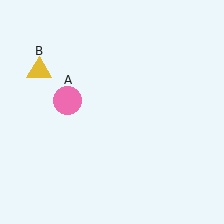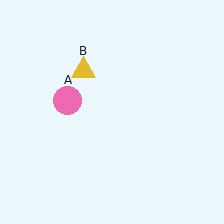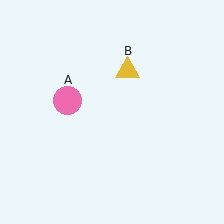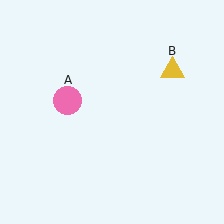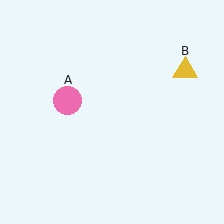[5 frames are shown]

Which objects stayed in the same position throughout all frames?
Pink circle (object A) remained stationary.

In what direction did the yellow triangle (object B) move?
The yellow triangle (object B) moved right.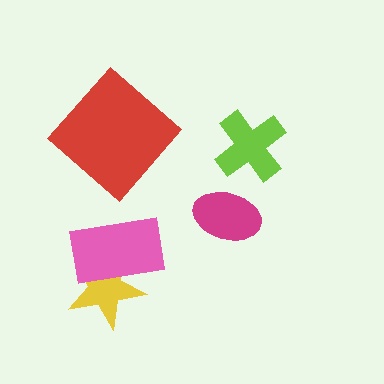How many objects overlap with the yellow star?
1 object overlaps with the yellow star.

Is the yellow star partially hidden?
Yes, it is partially covered by another shape.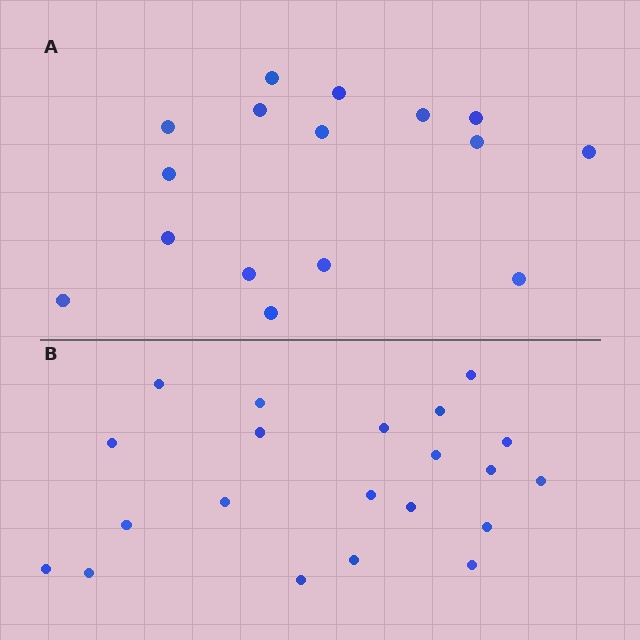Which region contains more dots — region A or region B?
Region B (the bottom region) has more dots.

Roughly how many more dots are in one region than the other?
Region B has about 5 more dots than region A.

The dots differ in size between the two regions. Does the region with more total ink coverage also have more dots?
No. Region A has more total ink coverage because its dots are larger, but region B actually contains more individual dots. Total area can be misleading — the number of items is what matters here.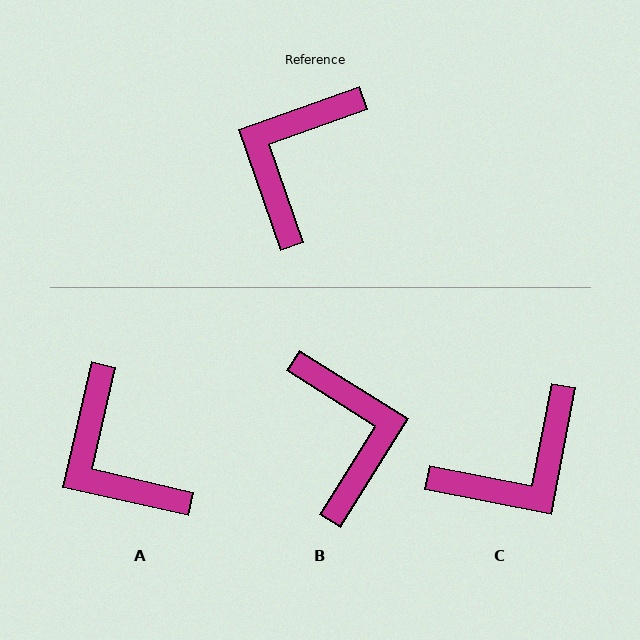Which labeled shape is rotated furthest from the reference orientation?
C, about 150 degrees away.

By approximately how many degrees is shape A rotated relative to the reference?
Approximately 58 degrees counter-clockwise.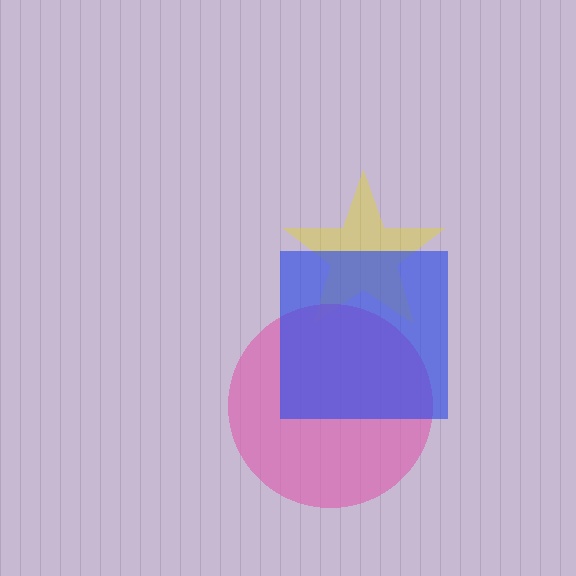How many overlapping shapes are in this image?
There are 3 overlapping shapes in the image.